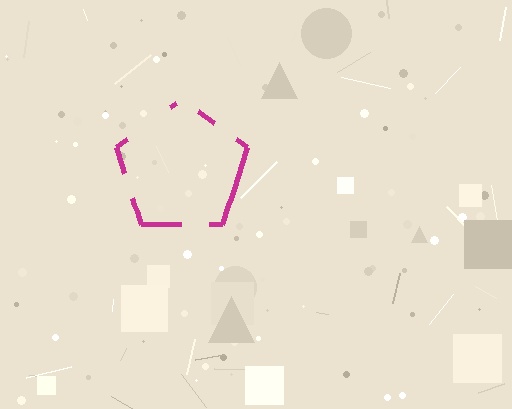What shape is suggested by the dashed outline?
The dashed outline suggests a pentagon.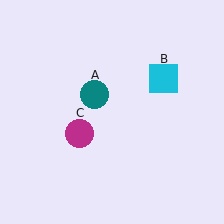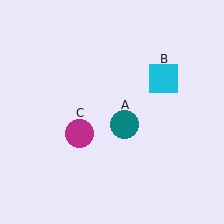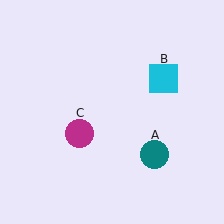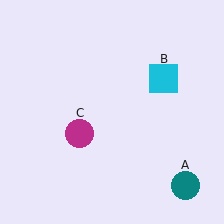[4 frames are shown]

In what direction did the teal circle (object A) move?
The teal circle (object A) moved down and to the right.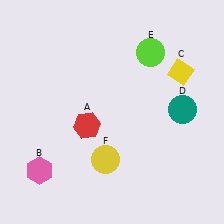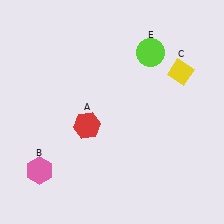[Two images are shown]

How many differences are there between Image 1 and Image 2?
There are 2 differences between the two images.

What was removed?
The teal circle (D), the yellow circle (F) were removed in Image 2.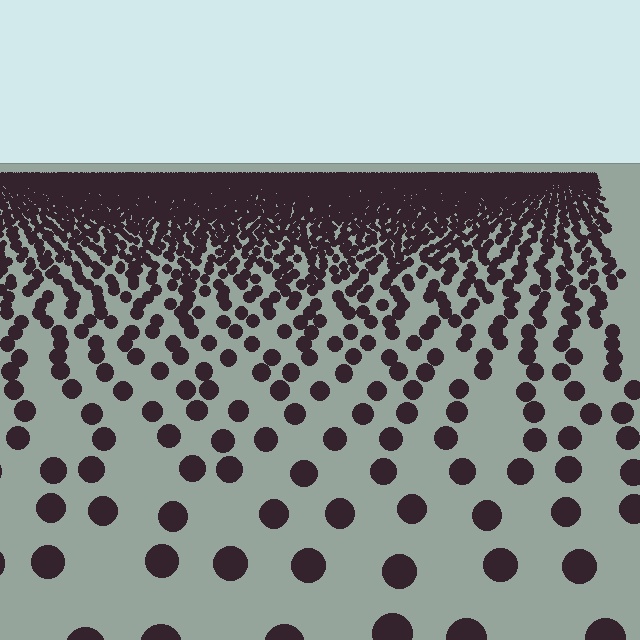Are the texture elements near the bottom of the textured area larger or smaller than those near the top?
Larger. Near the bottom, elements are closer to the viewer and appear at a bigger on-screen size.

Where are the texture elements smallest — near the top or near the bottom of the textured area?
Near the top.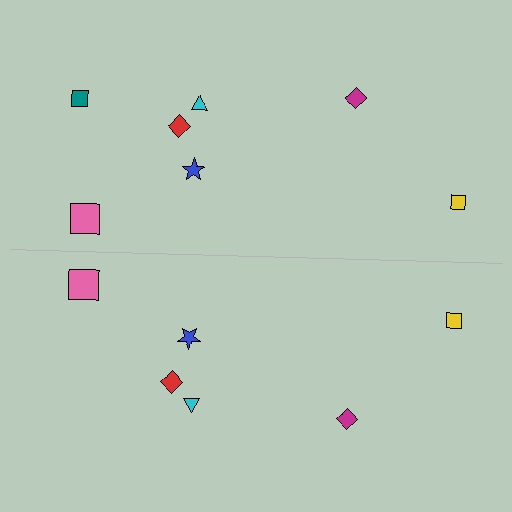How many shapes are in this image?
There are 13 shapes in this image.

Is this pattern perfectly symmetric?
No, the pattern is not perfectly symmetric. A teal square is missing from the bottom side.